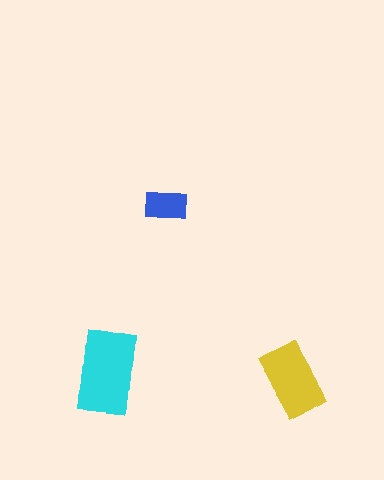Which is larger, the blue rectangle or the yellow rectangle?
The yellow one.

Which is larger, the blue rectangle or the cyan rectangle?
The cyan one.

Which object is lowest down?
The cyan rectangle is bottommost.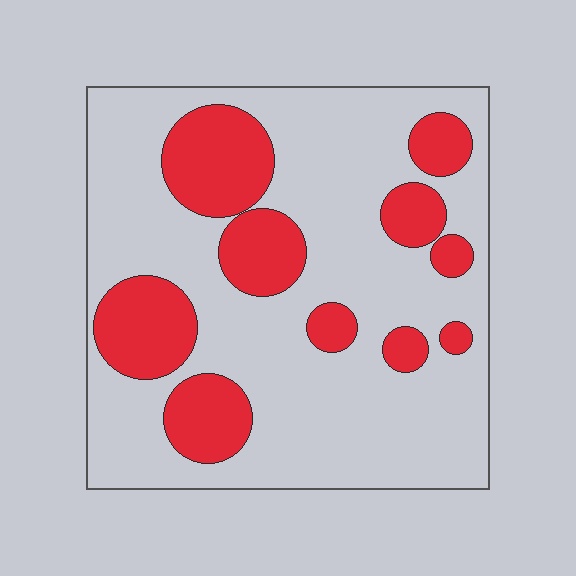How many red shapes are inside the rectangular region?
10.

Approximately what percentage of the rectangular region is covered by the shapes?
Approximately 25%.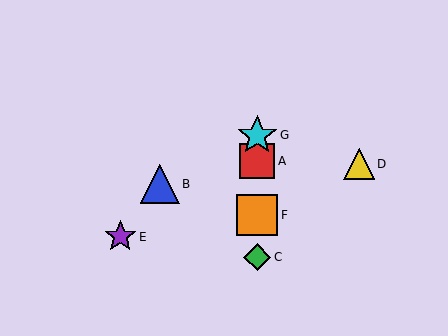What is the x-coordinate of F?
Object F is at x≈257.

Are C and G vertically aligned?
Yes, both are at x≈257.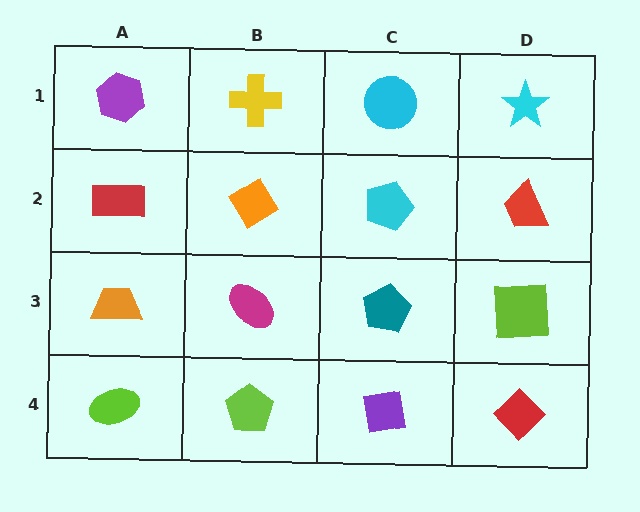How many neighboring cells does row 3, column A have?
3.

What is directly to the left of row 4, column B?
A lime ellipse.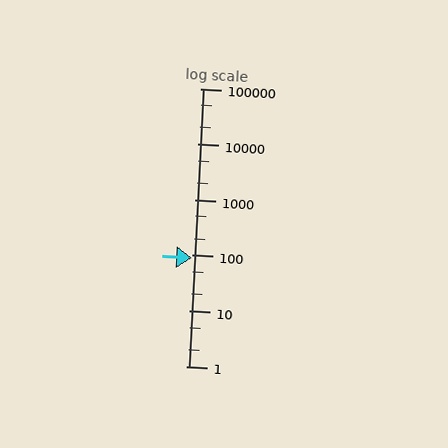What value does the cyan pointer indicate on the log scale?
The pointer indicates approximately 91.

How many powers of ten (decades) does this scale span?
The scale spans 5 decades, from 1 to 100000.